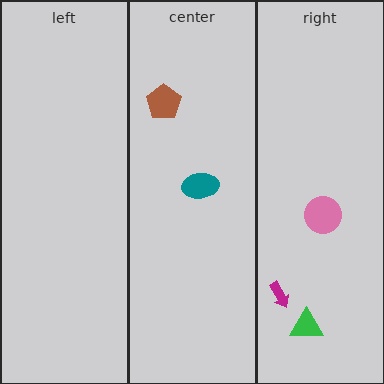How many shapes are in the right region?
3.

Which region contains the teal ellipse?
The center region.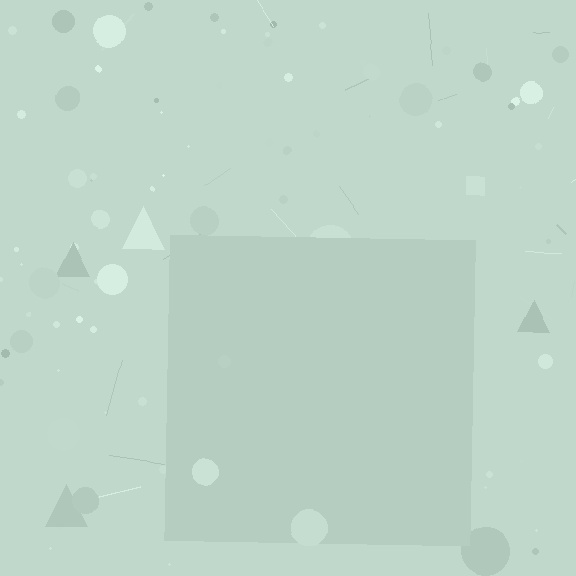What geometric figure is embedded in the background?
A square is embedded in the background.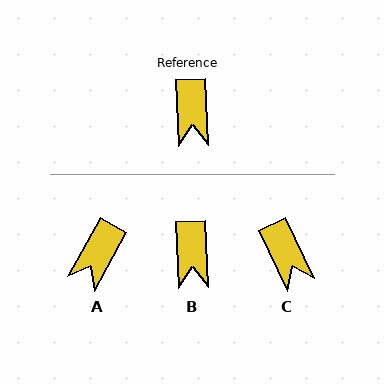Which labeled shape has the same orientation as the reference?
B.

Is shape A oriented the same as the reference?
No, it is off by about 31 degrees.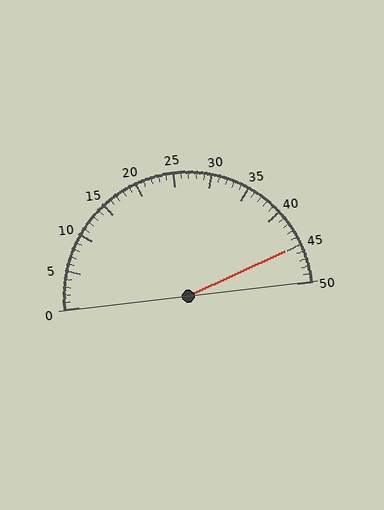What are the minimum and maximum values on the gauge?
The gauge ranges from 0 to 50.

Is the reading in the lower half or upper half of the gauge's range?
The reading is in the upper half of the range (0 to 50).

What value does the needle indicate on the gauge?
The needle indicates approximately 45.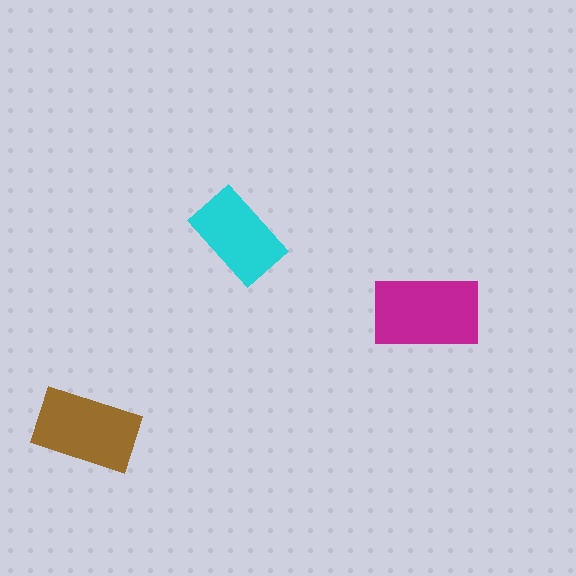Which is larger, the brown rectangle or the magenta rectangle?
The magenta one.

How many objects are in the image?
There are 3 objects in the image.